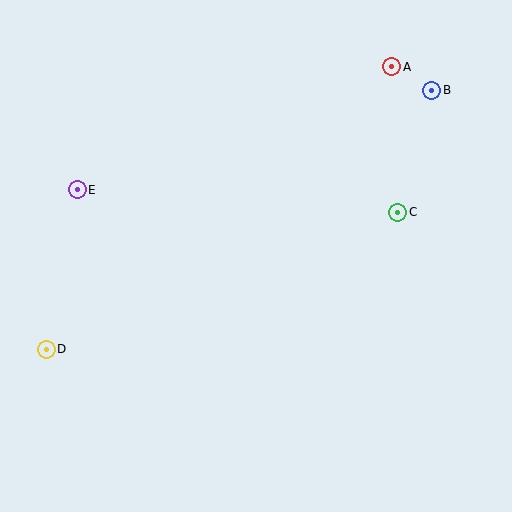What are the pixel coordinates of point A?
Point A is at (392, 67).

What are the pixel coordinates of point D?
Point D is at (46, 349).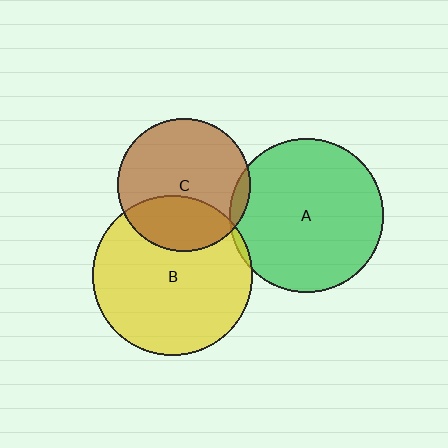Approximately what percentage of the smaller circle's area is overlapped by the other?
Approximately 5%.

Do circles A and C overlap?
Yes.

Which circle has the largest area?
Circle B (yellow).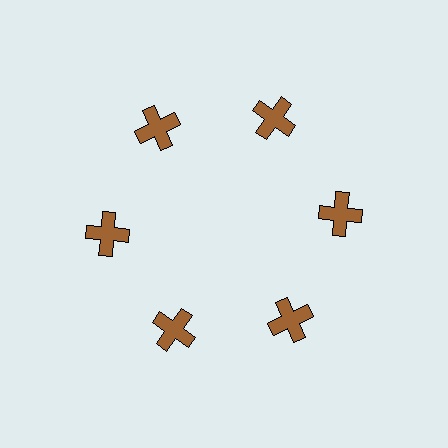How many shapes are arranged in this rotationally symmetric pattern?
There are 6 shapes, arranged in 6 groups of 1.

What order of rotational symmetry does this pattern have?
This pattern has 6-fold rotational symmetry.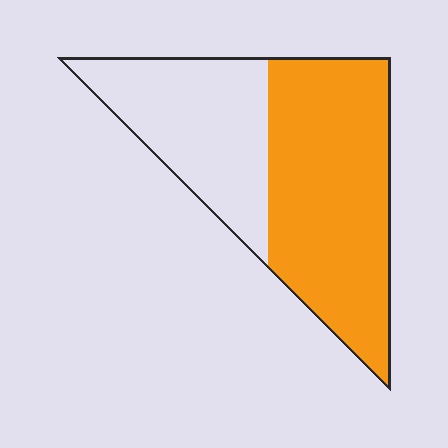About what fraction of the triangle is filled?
About three fifths (3/5).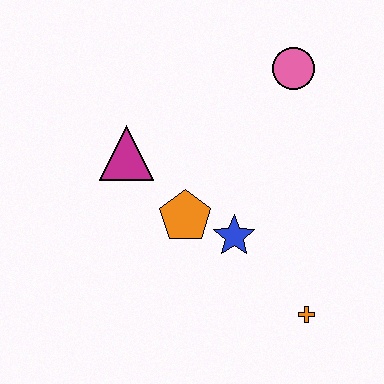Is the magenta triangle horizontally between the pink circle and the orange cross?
No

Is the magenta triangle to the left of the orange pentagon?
Yes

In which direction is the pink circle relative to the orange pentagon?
The pink circle is above the orange pentagon.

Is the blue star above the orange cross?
Yes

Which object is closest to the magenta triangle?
The orange pentagon is closest to the magenta triangle.